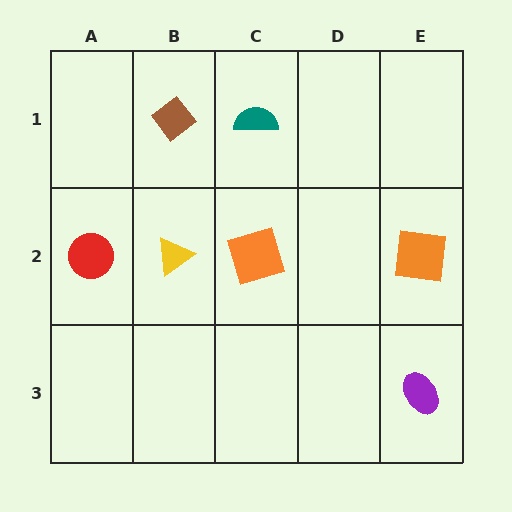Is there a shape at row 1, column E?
No, that cell is empty.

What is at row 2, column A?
A red circle.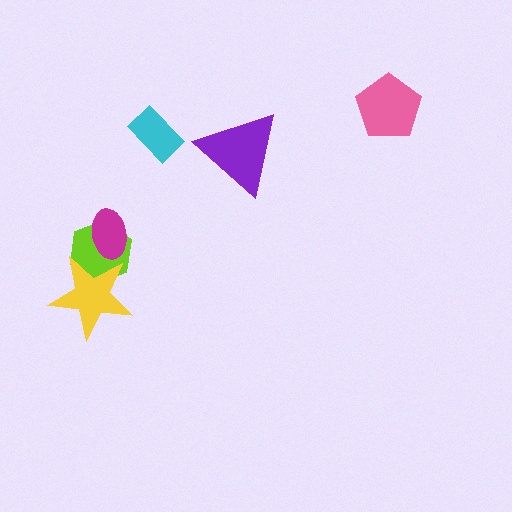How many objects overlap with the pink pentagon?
0 objects overlap with the pink pentagon.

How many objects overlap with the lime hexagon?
2 objects overlap with the lime hexagon.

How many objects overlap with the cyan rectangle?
0 objects overlap with the cyan rectangle.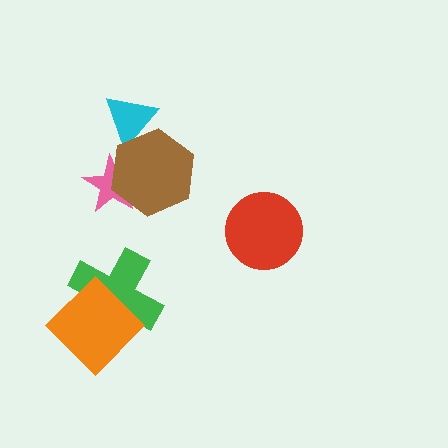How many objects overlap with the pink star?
1 object overlaps with the pink star.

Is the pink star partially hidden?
Yes, it is partially covered by another shape.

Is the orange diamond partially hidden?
No, no other shape covers it.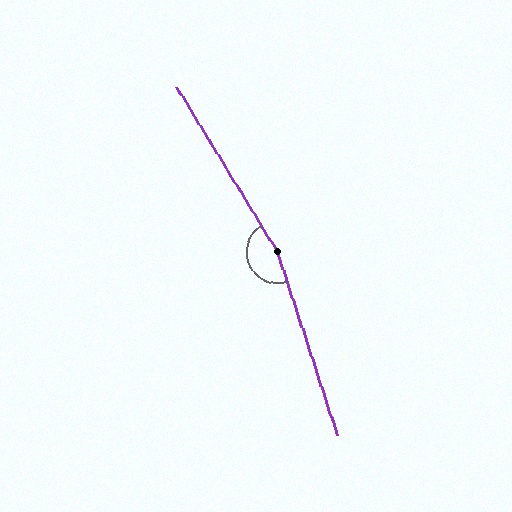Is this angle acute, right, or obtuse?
It is obtuse.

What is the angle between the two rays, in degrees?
Approximately 167 degrees.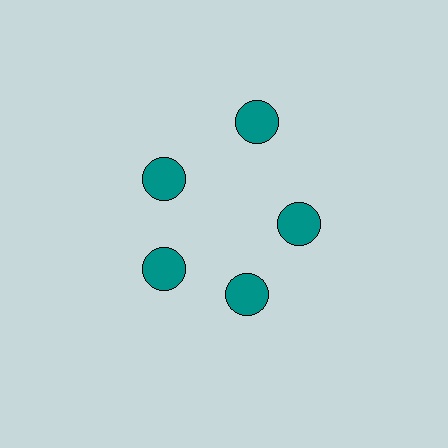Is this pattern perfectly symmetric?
No. The 5 teal circles are arranged in a ring, but one element near the 1 o'clock position is pushed outward from the center, breaking the 5-fold rotational symmetry.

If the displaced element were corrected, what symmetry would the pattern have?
It would have 5-fold rotational symmetry — the pattern would map onto itself every 72 degrees.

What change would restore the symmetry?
The symmetry would be restored by moving it inward, back onto the ring so that all 5 circles sit at equal angles and equal distance from the center.